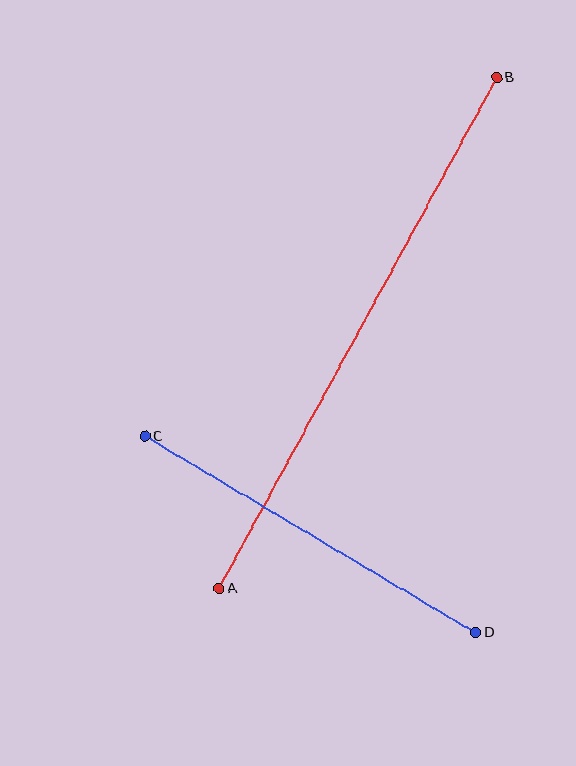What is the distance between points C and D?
The distance is approximately 385 pixels.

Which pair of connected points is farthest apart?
Points A and B are farthest apart.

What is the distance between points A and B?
The distance is approximately 581 pixels.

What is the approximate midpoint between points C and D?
The midpoint is at approximately (310, 535) pixels.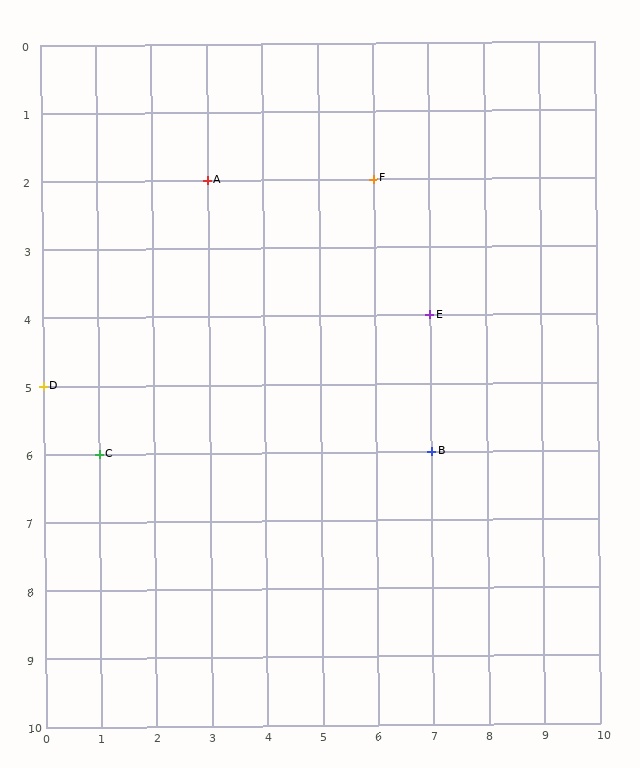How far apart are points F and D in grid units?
Points F and D are 6 columns and 3 rows apart (about 6.7 grid units diagonally).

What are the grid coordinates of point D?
Point D is at grid coordinates (0, 5).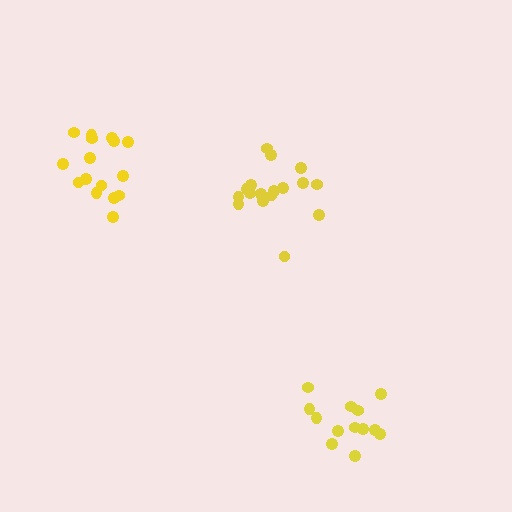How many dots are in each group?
Group 1: 16 dots, Group 2: 13 dots, Group 3: 17 dots (46 total).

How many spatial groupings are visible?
There are 3 spatial groupings.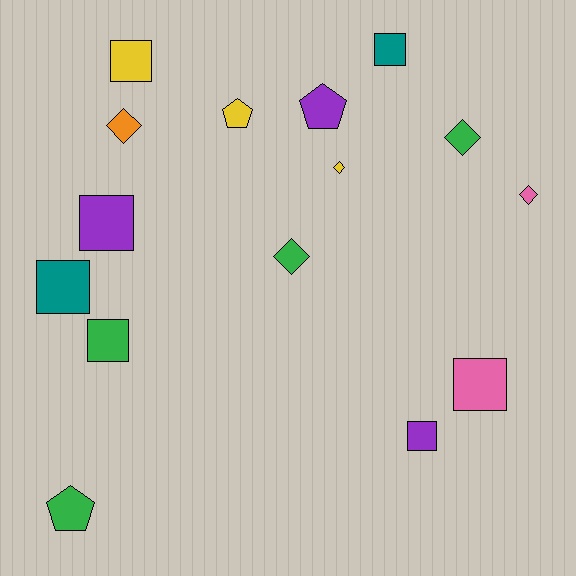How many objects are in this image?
There are 15 objects.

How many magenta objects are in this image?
There are no magenta objects.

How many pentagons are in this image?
There are 3 pentagons.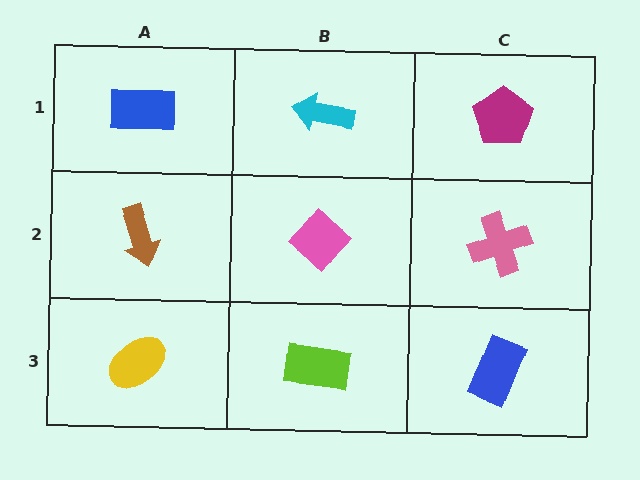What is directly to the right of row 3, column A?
A lime rectangle.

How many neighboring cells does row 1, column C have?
2.